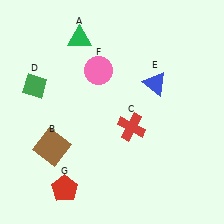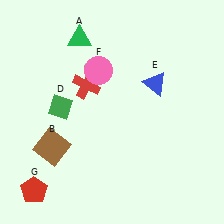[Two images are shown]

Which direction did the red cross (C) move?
The red cross (C) moved left.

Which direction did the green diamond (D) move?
The green diamond (D) moved right.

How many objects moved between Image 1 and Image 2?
3 objects moved between the two images.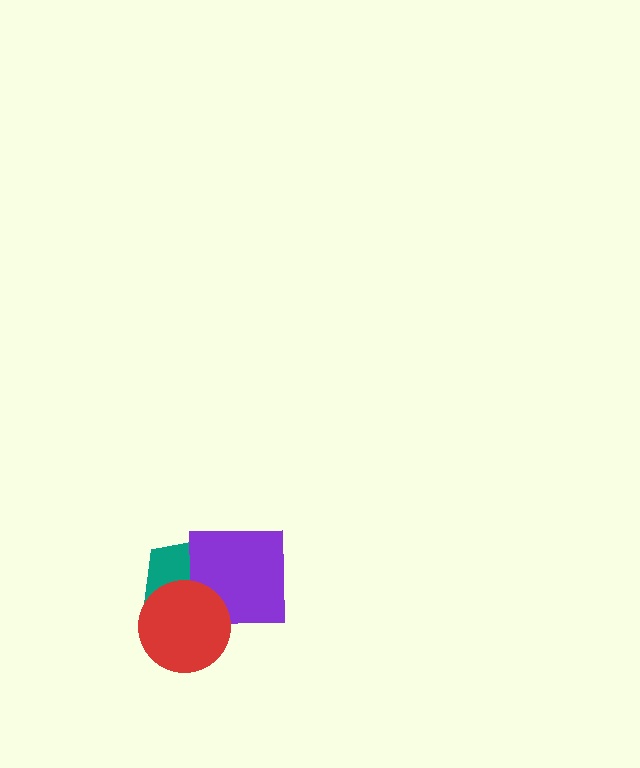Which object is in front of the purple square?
The red circle is in front of the purple square.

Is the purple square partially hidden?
Yes, it is partially covered by another shape.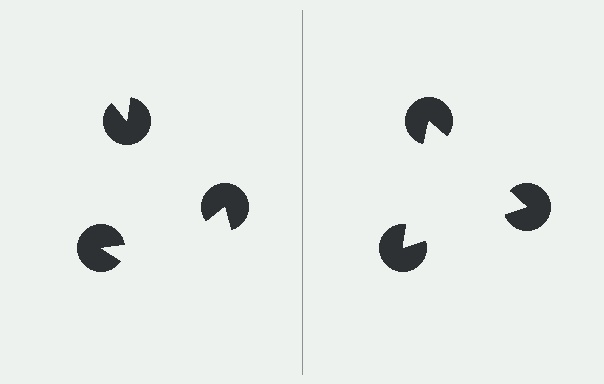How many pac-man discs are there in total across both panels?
6 — 3 on each side.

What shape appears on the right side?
An illusory triangle.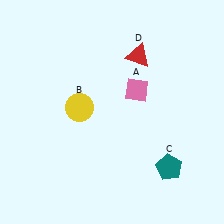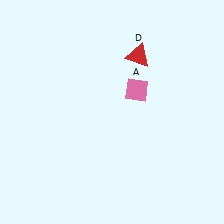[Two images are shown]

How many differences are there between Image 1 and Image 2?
There are 2 differences between the two images.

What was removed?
The yellow circle (B), the teal pentagon (C) were removed in Image 2.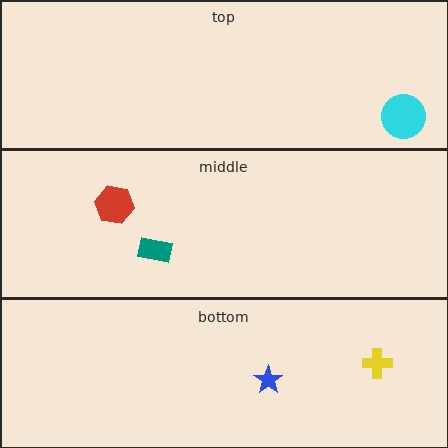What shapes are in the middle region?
The red hexagon, the teal rectangle.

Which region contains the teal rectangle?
The middle region.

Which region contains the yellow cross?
The bottom region.